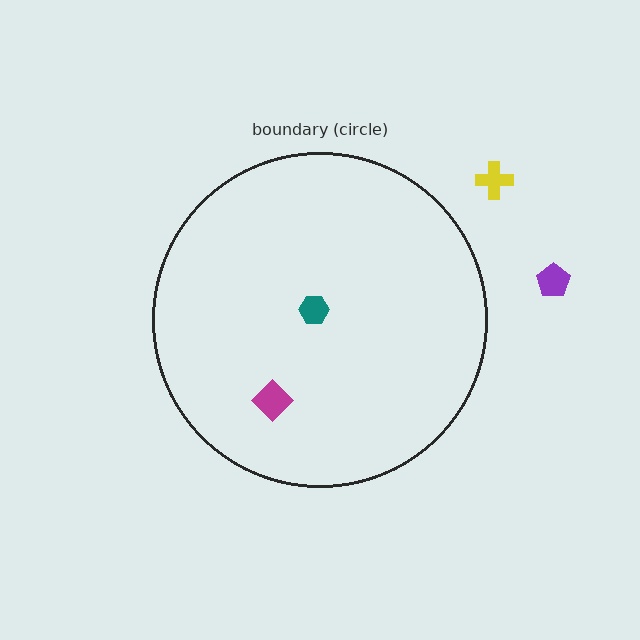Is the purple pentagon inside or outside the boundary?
Outside.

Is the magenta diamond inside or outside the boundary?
Inside.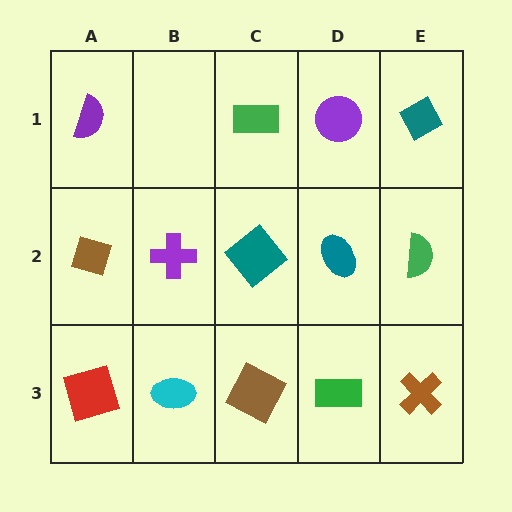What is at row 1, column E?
A teal diamond.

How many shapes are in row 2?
5 shapes.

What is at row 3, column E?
A brown cross.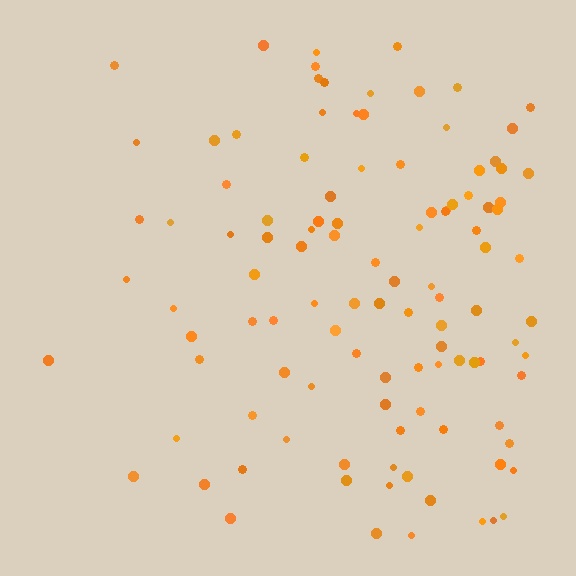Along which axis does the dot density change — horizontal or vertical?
Horizontal.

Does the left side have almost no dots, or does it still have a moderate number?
Still a moderate number, just noticeably fewer than the right.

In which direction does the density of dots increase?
From left to right, with the right side densest.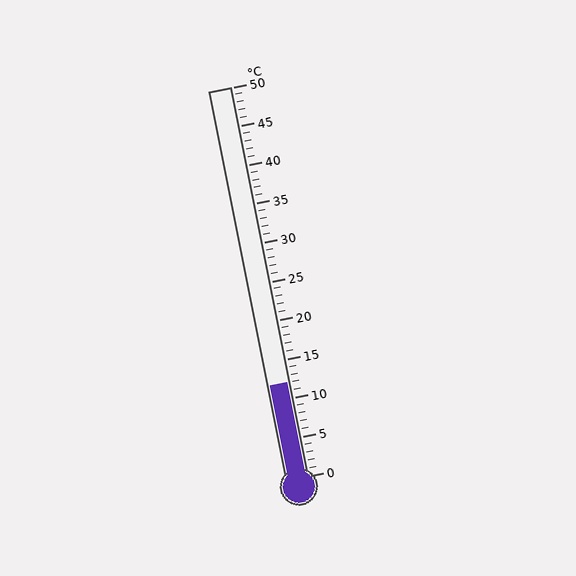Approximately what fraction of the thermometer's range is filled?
The thermometer is filled to approximately 25% of its range.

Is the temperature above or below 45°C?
The temperature is below 45°C.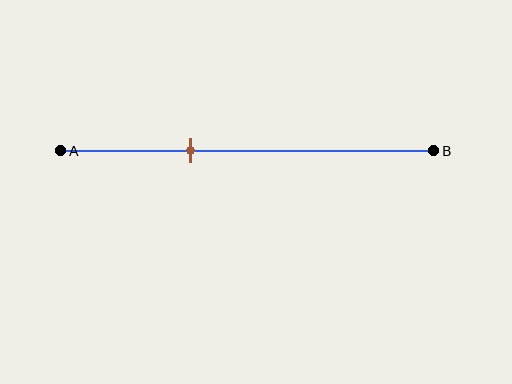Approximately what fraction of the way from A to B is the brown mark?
The brown mark is approximately 35% of the way from A to B.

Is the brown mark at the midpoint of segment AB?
No, the mark is at about 35% from A, not at the 50% midpoint.